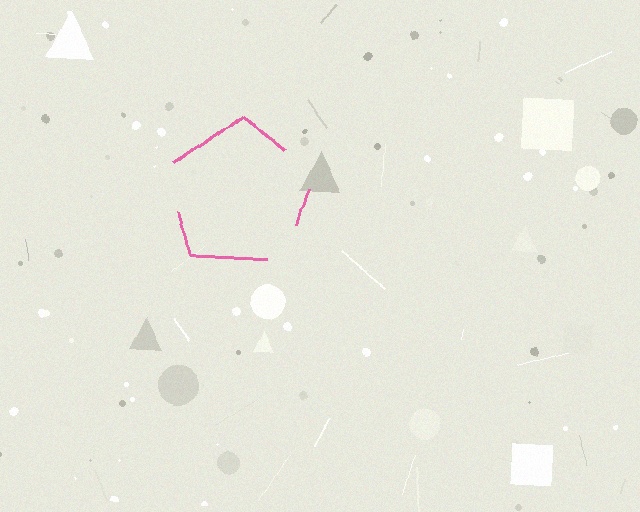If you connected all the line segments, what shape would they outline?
They would outline a pentagon.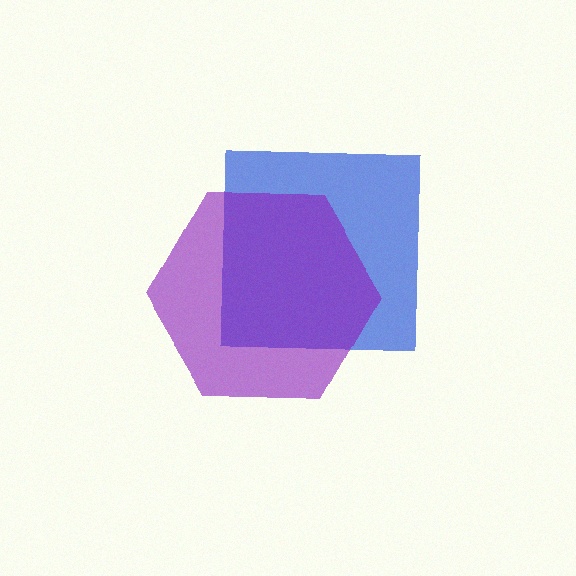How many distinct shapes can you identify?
There are 2 distinct shapes: a blue square, a purple hexagon.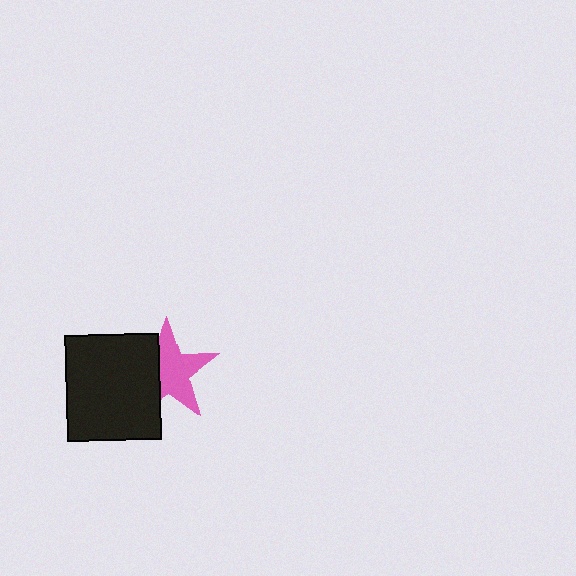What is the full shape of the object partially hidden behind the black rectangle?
The partially hidden object is a pink star.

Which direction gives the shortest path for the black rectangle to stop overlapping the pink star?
Moving left gives the shortest separation.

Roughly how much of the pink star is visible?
Most of it is visible (roughly 65%).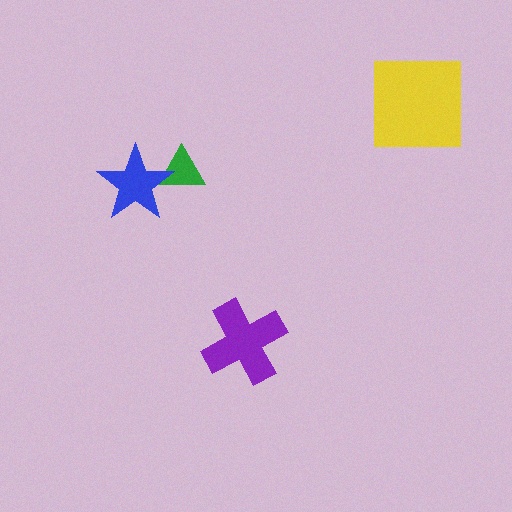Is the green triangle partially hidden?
Yes, it is partially covered by another shape.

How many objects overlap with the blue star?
1 object overlaps with the blue star.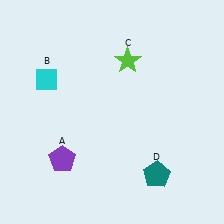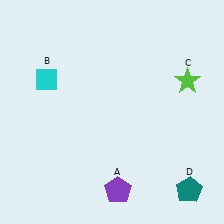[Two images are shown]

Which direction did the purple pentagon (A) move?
The purple pentagon (A) moved right.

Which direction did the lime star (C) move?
The lime star (C) moved right.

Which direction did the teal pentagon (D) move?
The teal pentagon (D) moved right.